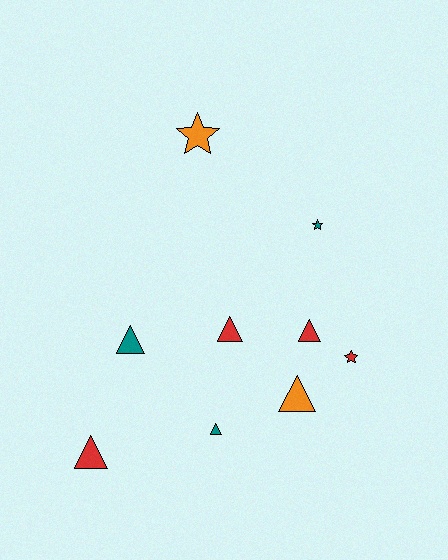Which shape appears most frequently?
Triangle, with 6 objects.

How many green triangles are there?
There are no green triangles.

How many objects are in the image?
There are 9 objects.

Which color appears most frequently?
Red, with 4 objects.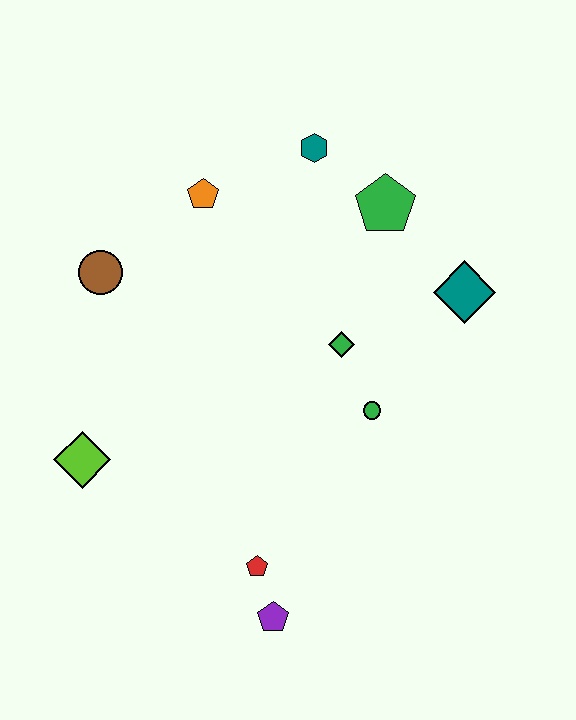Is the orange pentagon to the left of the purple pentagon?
Yes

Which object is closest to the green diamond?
The green circle is closest to the green diamond.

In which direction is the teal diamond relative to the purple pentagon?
The teal diamond is above the purple pentagon.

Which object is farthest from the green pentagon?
The purple pentagon is farthest from the green pentagon.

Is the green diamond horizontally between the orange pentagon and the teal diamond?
Yes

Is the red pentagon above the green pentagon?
No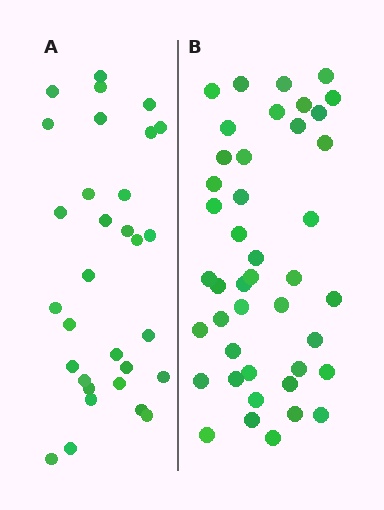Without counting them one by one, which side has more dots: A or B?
Region B (the right region) has more dots.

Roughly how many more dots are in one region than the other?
Region B has roughly 12 or so more dots than region A.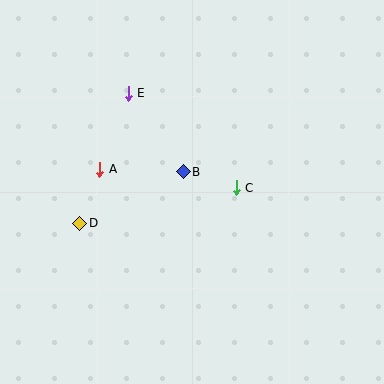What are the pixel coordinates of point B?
Point B is at (183, 172).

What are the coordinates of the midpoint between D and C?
The midpoint between D and C is at (158, 205).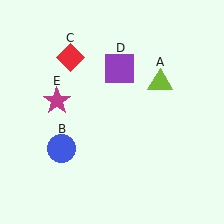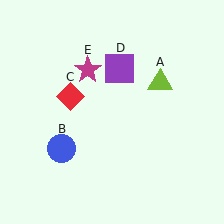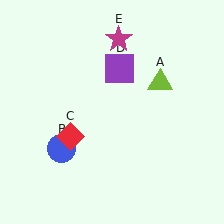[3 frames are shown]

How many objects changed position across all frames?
2 objects changed position: red diamond (object C), magenta star (object E).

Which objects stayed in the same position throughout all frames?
Lime triangle (object A) and blue circle (object B) and purple square (object D) remained stationary.